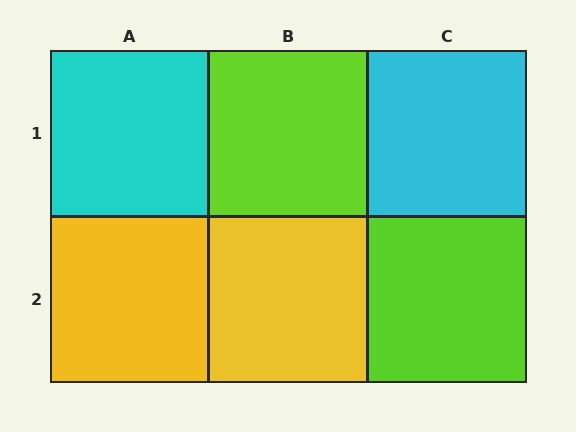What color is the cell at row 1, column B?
Lime.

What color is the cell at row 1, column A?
Cyan.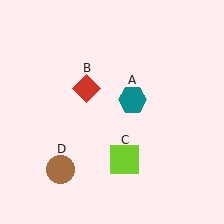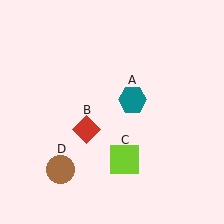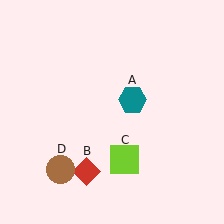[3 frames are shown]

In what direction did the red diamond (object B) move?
The red diamond (object B) moved down.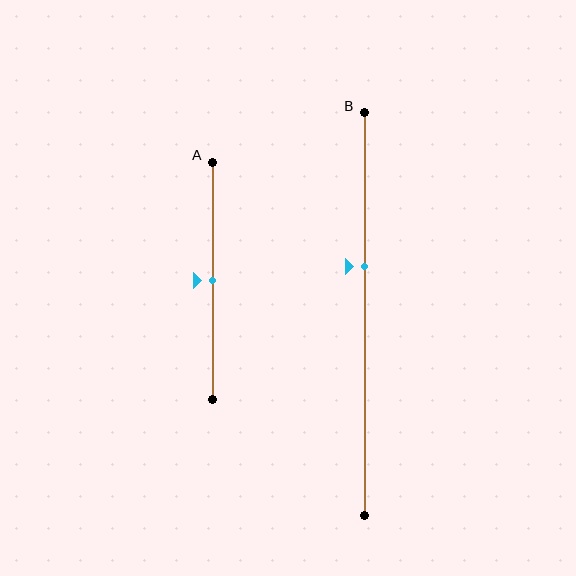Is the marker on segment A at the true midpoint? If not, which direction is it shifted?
Yes, the marker on segment A is at the true midpoint.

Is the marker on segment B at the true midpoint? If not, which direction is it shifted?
No, the marker on segment B is shifted upward by about 12% of the segment length.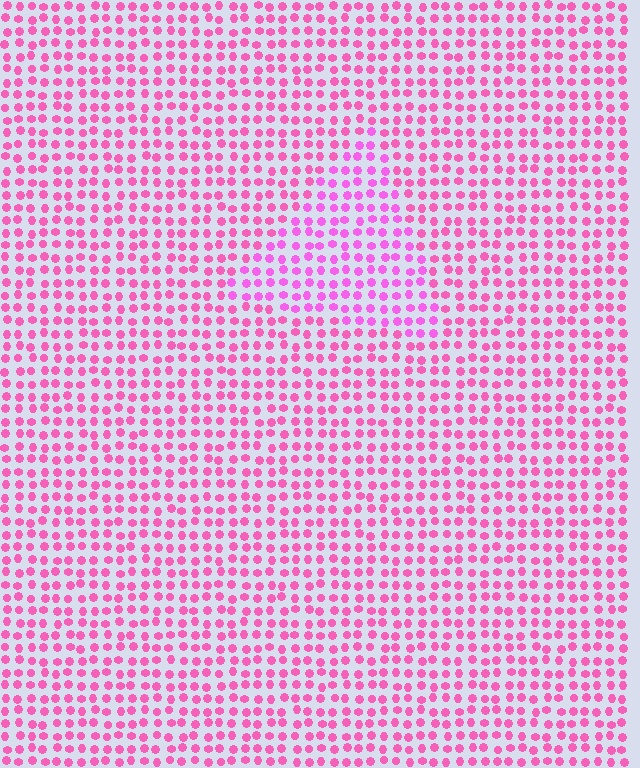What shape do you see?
I see a triangle.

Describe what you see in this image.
The image is filled with small pink elements in a uniform arrangement. A triangle-shaped region is visible where the elements are tinted to a slightly different hue, forming a subtle color boundary.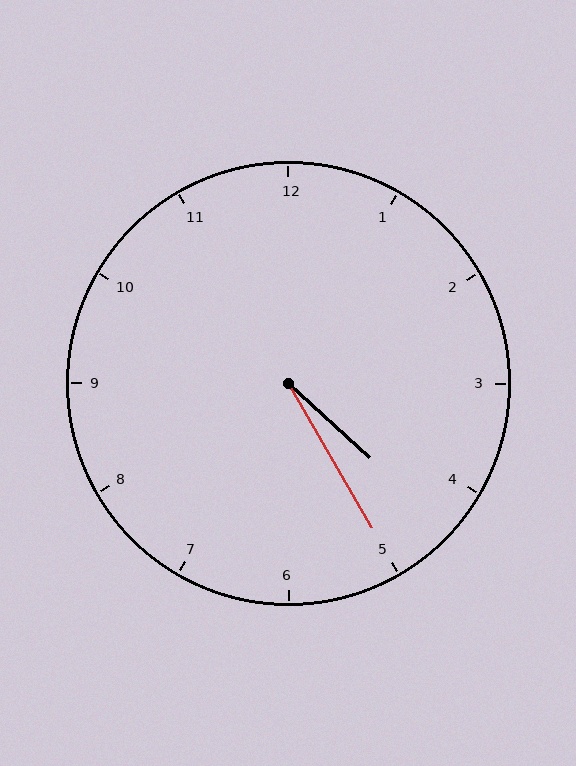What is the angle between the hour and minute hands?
Approximately 18 degrees.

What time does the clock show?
4:25.